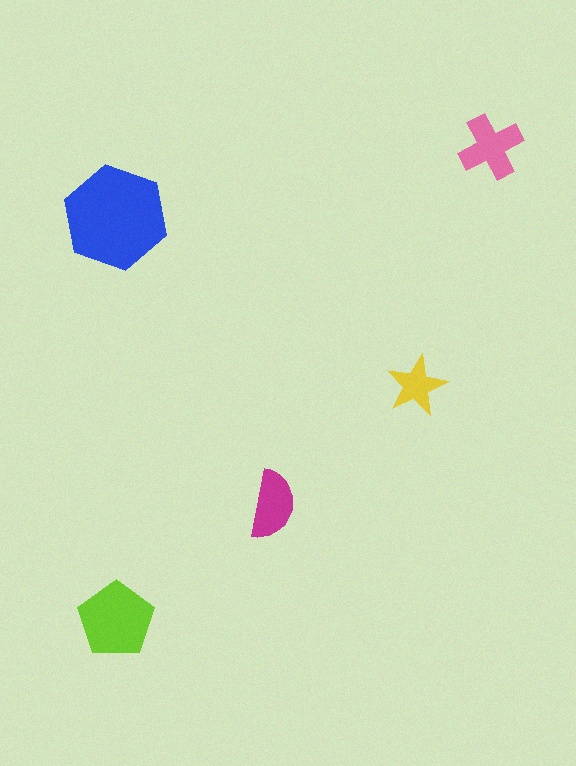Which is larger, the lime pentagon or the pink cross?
The lime pentagon.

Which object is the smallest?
The yellow star.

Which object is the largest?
The blue hexagon.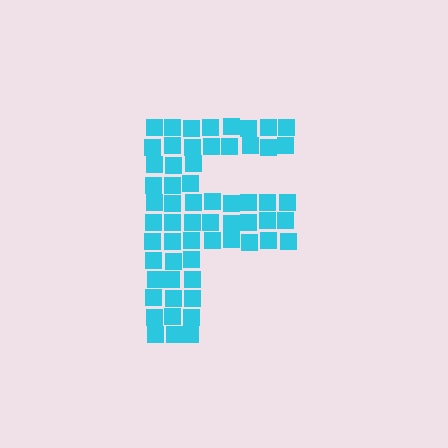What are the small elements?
The small elements are squares.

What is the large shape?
The large shape is the letter F.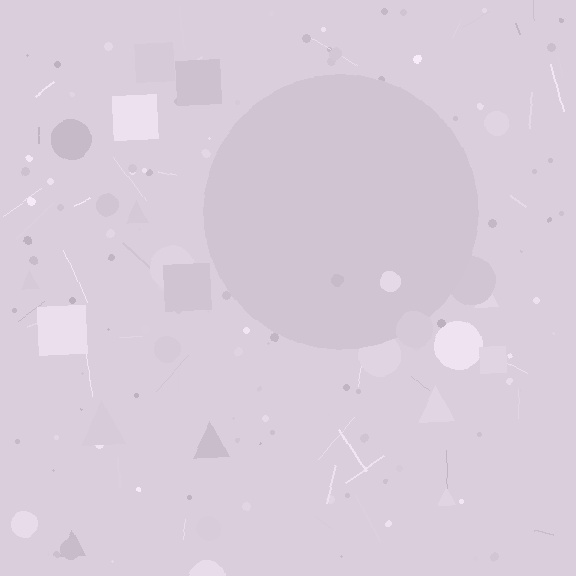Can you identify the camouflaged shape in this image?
The camouflaged shape is a circle.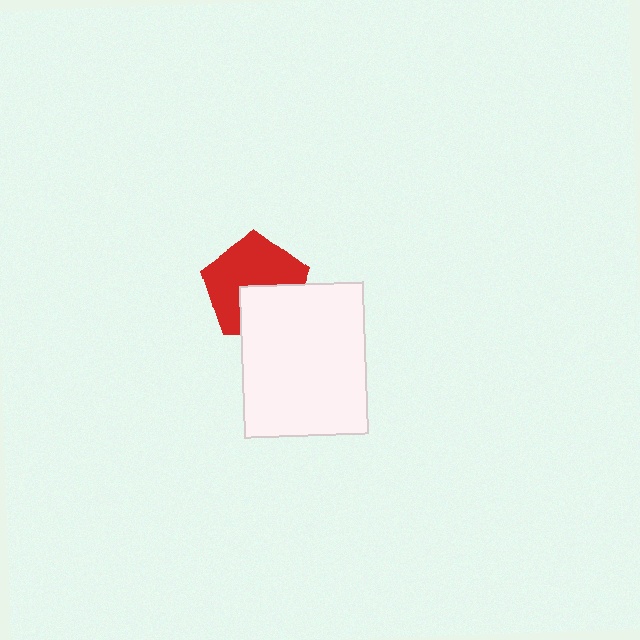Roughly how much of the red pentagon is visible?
About half of it is visible (roughly 64%).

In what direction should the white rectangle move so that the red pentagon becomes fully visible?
The white rectangle should move down. That is the shortest direction to clear the overlap and leave the red pentagon fully visible.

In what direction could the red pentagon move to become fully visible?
The red pentagon could move up. That would shift it out from behind the white rectangle entirely.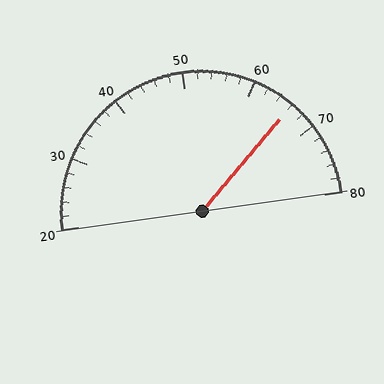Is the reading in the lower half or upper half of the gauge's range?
The reading is in the upper half of the range (20 to 80).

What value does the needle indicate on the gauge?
The needle indicates approximately 66.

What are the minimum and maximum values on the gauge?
The gauge ranges from 20 to 80.